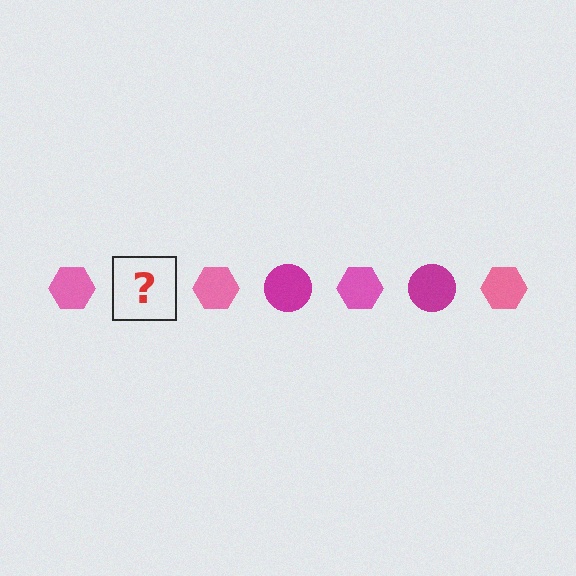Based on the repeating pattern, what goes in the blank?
The blank should be a magenta circle.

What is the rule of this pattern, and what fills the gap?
The rule is that the pattern alternates between pink hexagon and magenta circle. The gap should be filled with a magenta circle.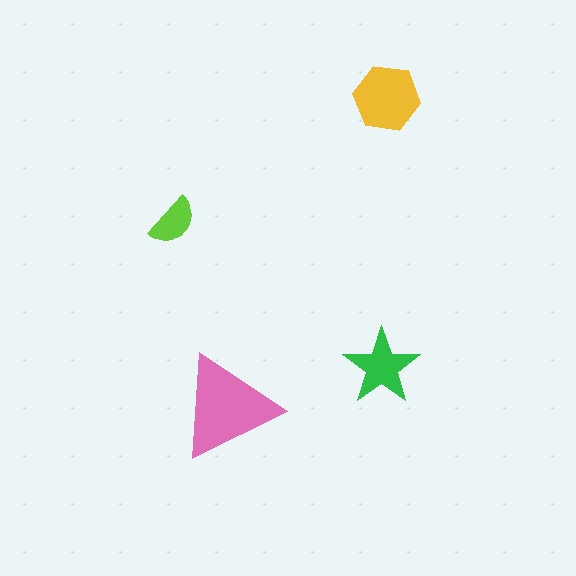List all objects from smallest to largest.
The lime semicircle, the green star, the yellow hexagon, the pink triangle.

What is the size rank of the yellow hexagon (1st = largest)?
2nd.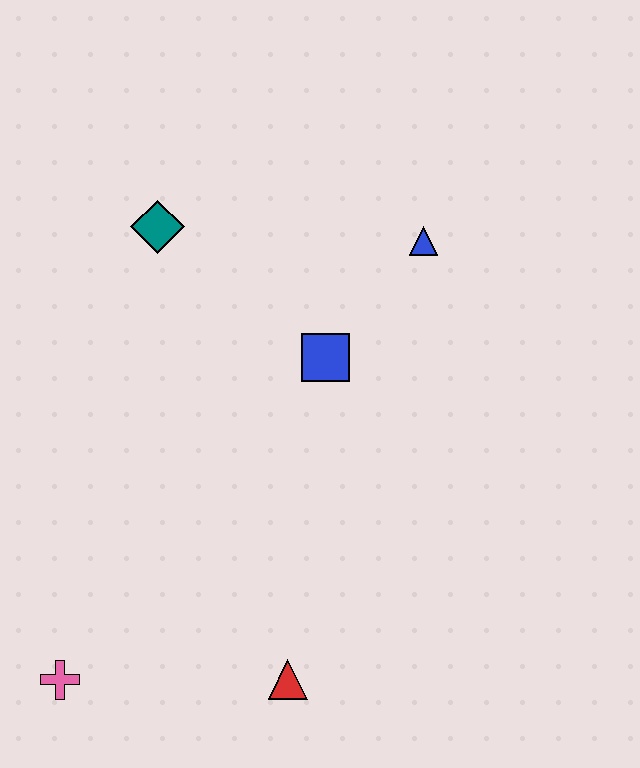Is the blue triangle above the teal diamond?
No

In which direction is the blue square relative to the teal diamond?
The blue square is to the right of the teal diamond.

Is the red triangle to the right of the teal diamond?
Yes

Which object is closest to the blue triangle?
The blue square is closest to the blue triangle.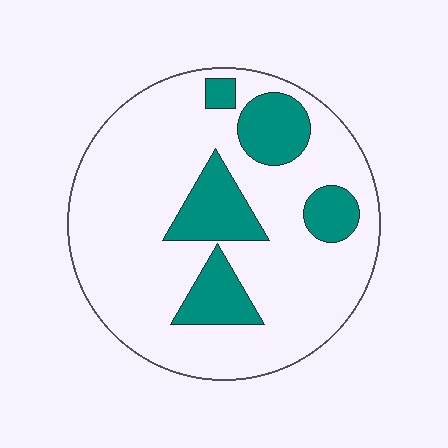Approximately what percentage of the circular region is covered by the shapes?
Approximately 20%.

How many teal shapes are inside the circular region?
5.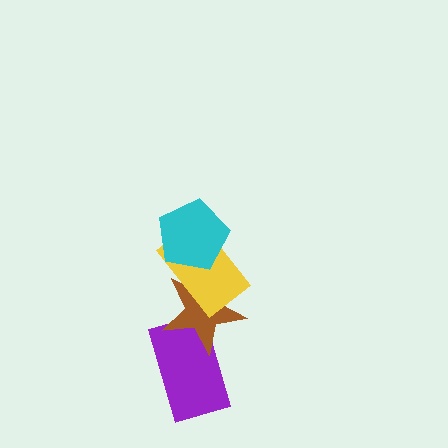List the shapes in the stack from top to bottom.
From top to bottom: the cyan pentagon, the yellow rectangle, the brown star, the purple rectangle.